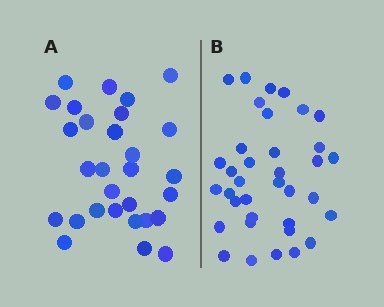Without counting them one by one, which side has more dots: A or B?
Region B (the right region) has more dots.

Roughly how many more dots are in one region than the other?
Region B has roughly 8 or so more dots than region A.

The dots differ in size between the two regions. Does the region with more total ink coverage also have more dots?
No. Region A has more total ink coverage because its dots are larger, but region B actually contains more individual dots. Total area can be misleading — the number of items is what matters here.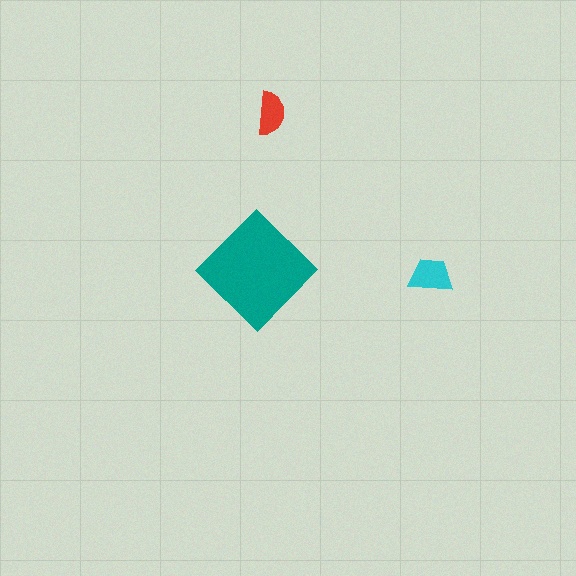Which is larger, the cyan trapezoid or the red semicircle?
The cyan trapezoid.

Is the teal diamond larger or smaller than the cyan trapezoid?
Larger.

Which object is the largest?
The teal diamond.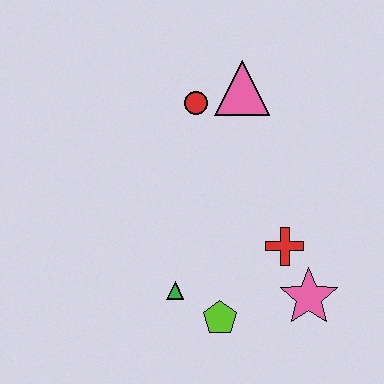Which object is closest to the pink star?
The red cross is closest to the pink star.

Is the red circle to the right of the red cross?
No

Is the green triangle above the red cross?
No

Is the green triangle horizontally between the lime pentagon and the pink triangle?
No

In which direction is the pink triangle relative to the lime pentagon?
The pink triangle is above the lime pentagon.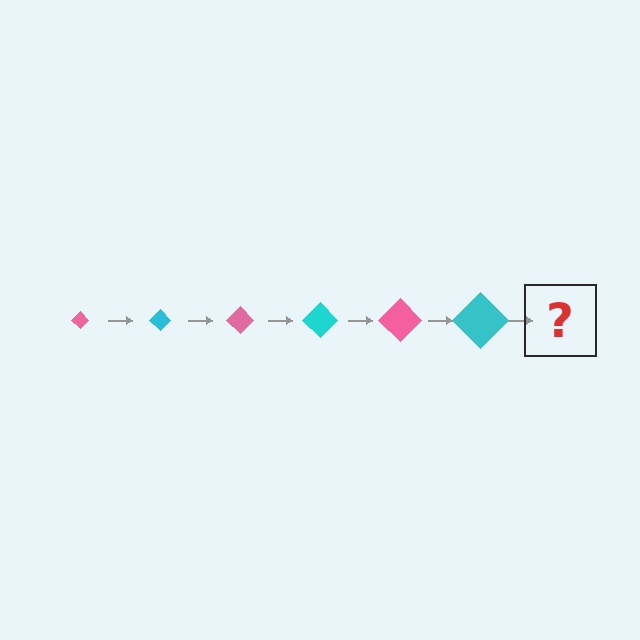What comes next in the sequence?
The next element should be a pink diamond, larger than the previous one.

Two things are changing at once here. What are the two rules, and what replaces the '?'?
The two rules are that the diamond grows larger each step and the color cycles through pink and cyan. The '?' should be a pink diamond, larger than the previous one.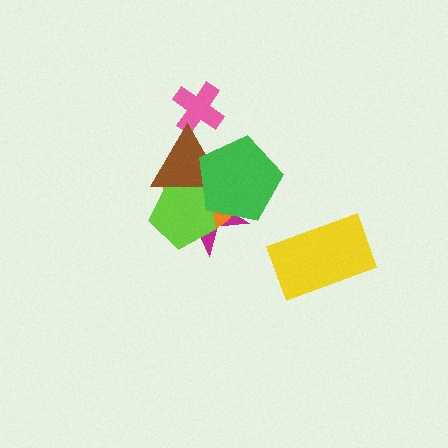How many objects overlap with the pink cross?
1 object overlaps with the pink cross.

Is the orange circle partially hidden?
Yes, it is partially covered by another shape.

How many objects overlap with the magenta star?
4 objects overlap with the magenta star.